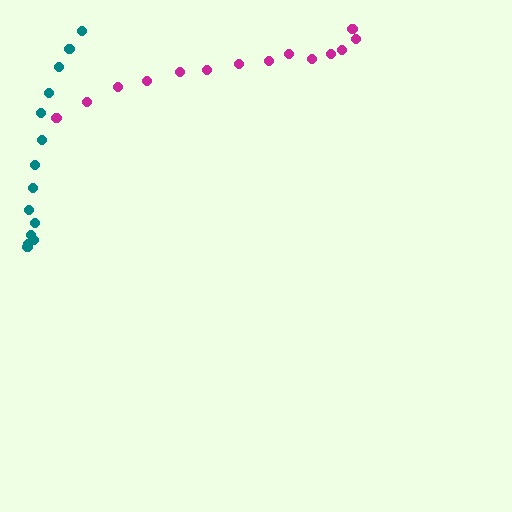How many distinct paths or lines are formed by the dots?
There are 2 distinct paths.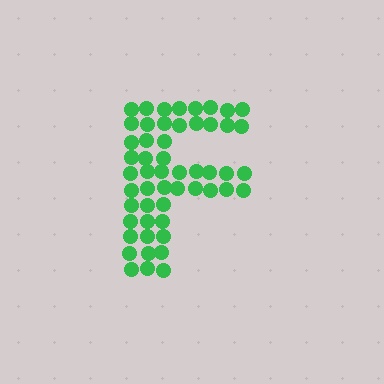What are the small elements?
The small elements are circles.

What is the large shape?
The large shape is the letter F.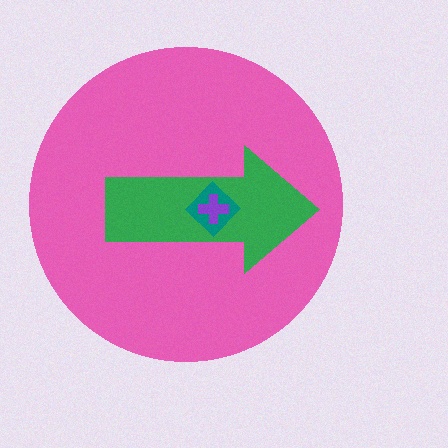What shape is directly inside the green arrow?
The teal diamond.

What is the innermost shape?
The purple cross.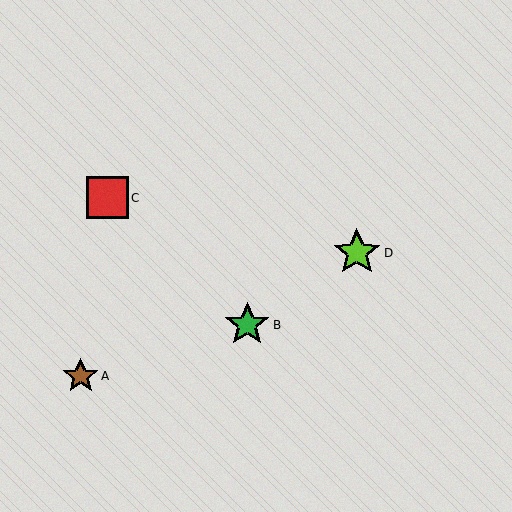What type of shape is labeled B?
Shape B is a green star.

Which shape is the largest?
The lime star (labeled D) is the largest.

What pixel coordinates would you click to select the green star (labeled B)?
Click at (247, 325) to select the green star B.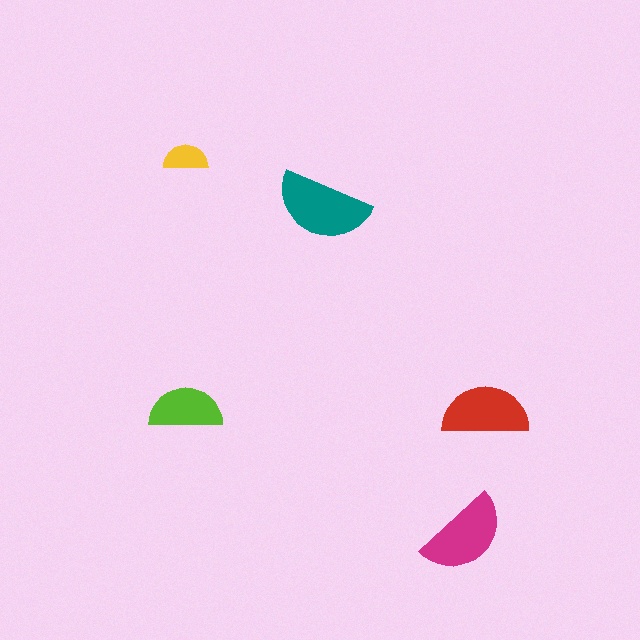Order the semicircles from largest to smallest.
the teal one, the magenta one, the red one, the lime one, the yellow one.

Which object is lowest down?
The magenta semicircle is bottommost.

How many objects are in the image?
There are 5 objects in the image.